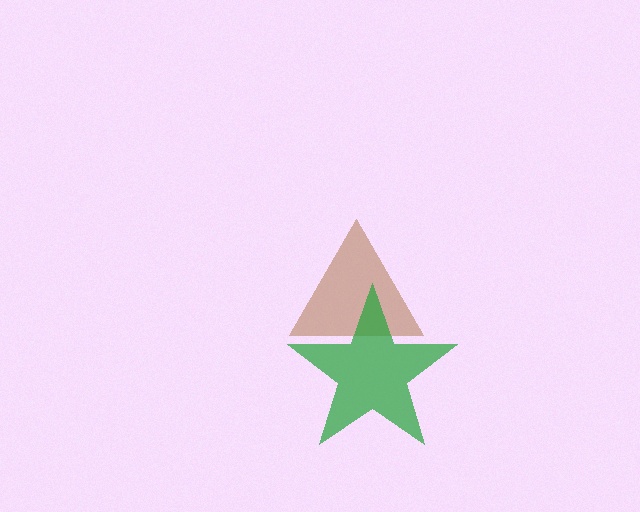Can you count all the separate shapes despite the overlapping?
Yes, there are 2 separate shapes.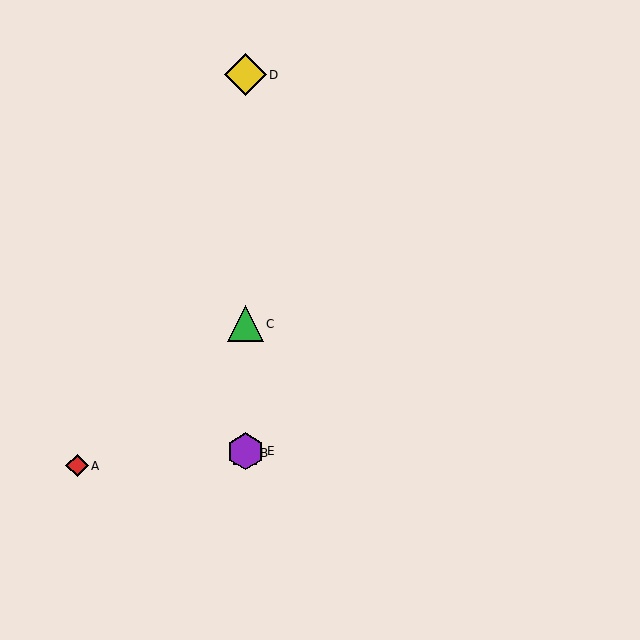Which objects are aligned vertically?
Objects B, C, D, E are aligned vertically.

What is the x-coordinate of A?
Object A is at x≈77.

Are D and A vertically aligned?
No, D is at x≈245 and A is at x≈77.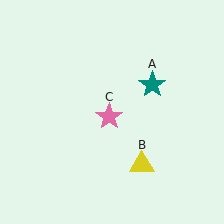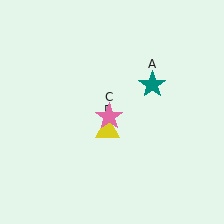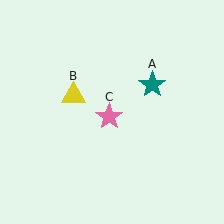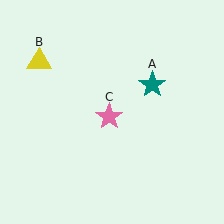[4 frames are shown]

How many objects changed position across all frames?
1 object changed position: yellow triangle (object B).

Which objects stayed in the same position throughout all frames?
Teal star (object A) and pink star (object C) remained stationary.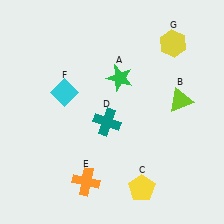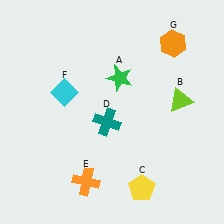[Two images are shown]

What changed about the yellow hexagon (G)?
In Image 1, G is yellow. In Image 2, it changed to orange.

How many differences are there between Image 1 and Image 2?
There is 1 difference between the two images.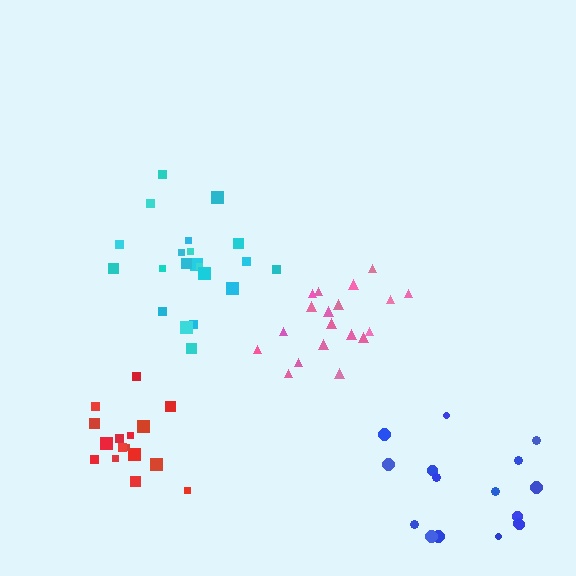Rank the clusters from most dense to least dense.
cyan, red, pink, blue.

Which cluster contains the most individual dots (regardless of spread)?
Cyan (21).